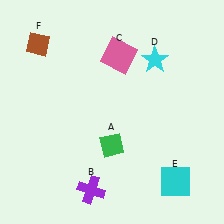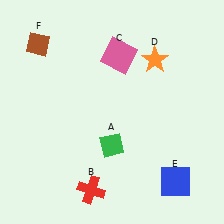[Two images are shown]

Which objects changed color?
B changed from purple to red. D changed from cyan to orange. E changed from cyan to blue.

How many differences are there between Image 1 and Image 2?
There are 3 differences between the two images.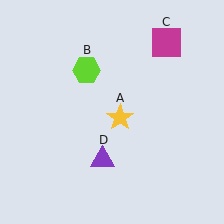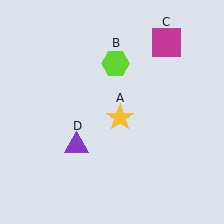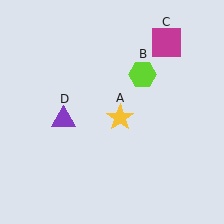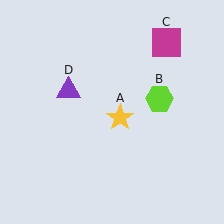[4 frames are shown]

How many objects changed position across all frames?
2 objects changed position: lime hexagon (object B), purple triangle (object D).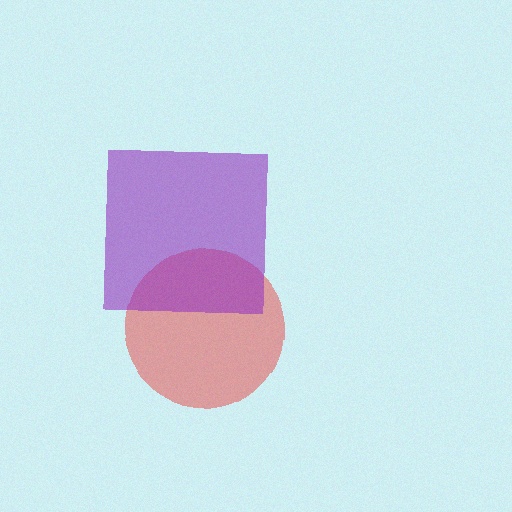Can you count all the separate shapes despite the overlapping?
Yes, there are 2 separate shapes.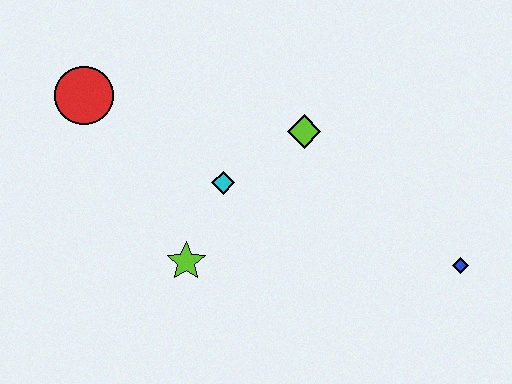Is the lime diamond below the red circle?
Yes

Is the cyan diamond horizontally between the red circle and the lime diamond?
Yes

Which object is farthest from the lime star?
The blue diamond is farthest from the lime star.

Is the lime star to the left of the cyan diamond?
Yes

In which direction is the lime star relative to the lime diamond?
The lime star is below the lime diamond.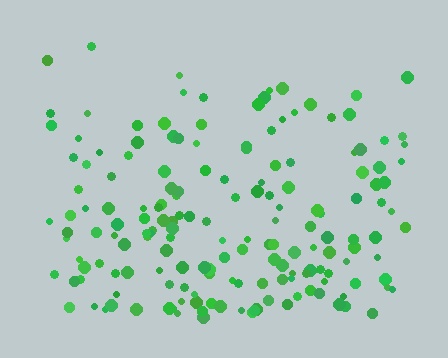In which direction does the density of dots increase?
From top to bottom, with the bottom side densest.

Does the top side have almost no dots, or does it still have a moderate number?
Still a moderate number, just noticeably fewer than the bottom.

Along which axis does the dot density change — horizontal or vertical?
Vertical.